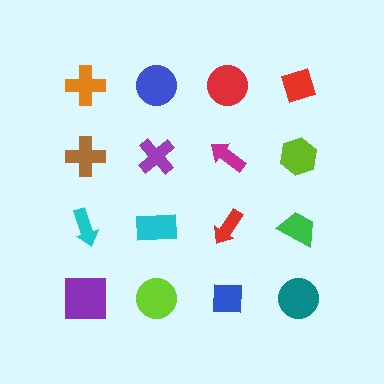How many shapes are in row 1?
4 shapes.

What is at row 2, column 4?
A lime hexagon.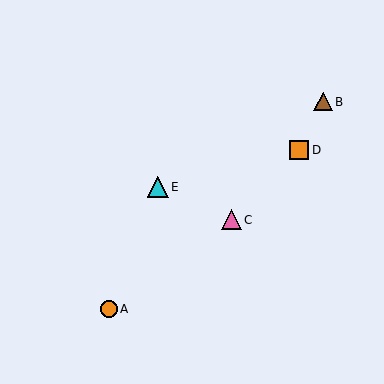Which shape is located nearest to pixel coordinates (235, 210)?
The pink triangle (labeled C) at (231, 220) is nearest to that location.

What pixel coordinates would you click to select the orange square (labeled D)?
Click at (299, 150) to select the orange square D.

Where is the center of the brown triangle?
The center of the brown triangle is at (323, 102).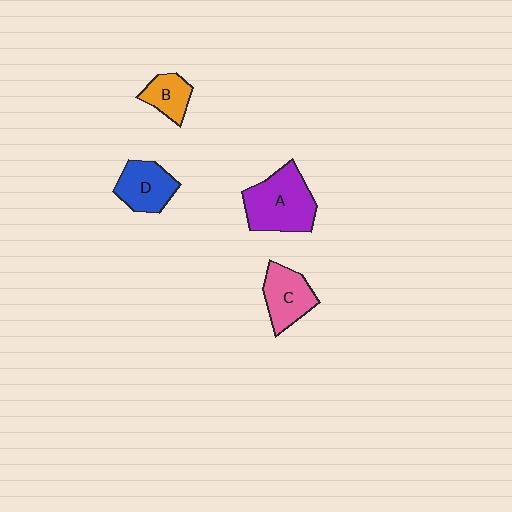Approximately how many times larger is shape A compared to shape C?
Approximately 1.5 times.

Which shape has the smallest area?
Shape B (orange).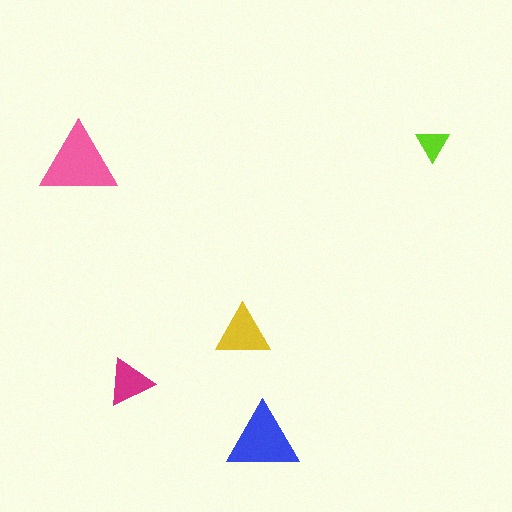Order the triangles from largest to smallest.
the pink one, the blue one, the yellow one, the magenta one, the lime one.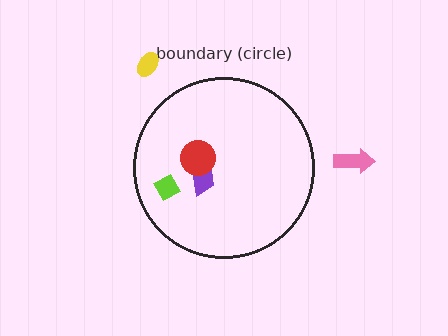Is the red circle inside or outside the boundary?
Inside.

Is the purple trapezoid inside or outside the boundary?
Inside.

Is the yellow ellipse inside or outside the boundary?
Outside.